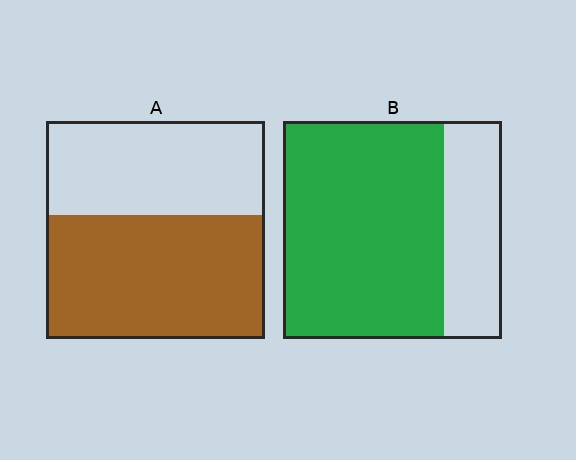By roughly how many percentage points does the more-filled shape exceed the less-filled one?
By roughly 15 percentage points (B over A).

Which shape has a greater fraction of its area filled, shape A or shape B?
Shape B.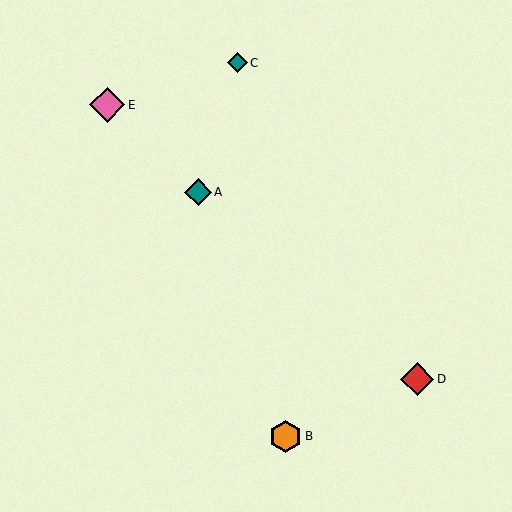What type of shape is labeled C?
Shape C is a teal diamond.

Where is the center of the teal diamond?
The center of the teal diamond is at (237, 63).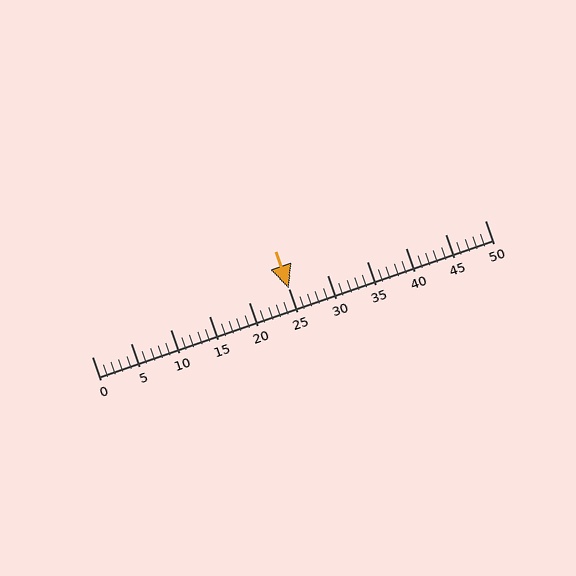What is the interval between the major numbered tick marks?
The major tick marks are spaced 5 units apart.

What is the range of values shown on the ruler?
The ruler shows values from 0 to 50.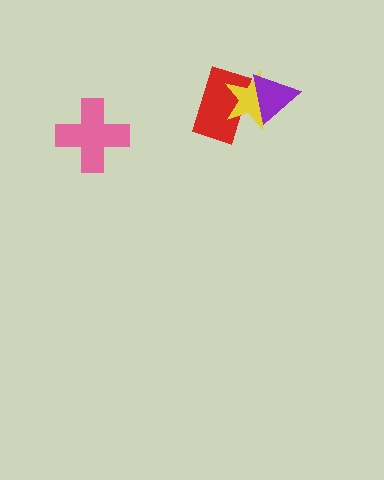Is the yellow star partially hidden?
Yes, it is partially covered by another shape.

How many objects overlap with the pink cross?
0 objects overlap with the pink cross.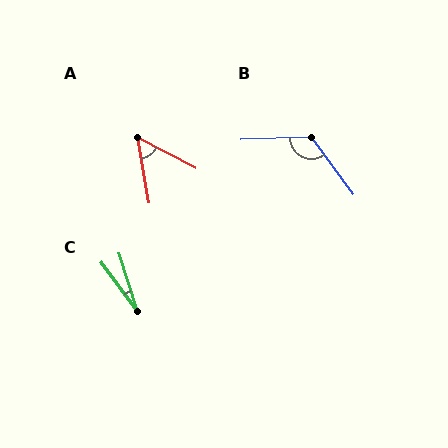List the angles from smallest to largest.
C (19°), A (52°), B (124°).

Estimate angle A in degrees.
Approximately 52 degrees.